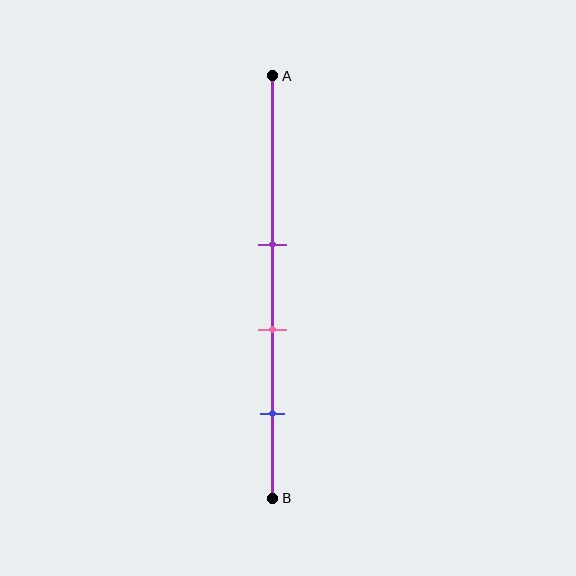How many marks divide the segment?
There are 3 marks dividing the segment.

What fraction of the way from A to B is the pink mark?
The pink mark is approximately 60% (0.6) of the way from A to B.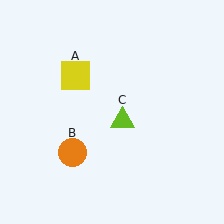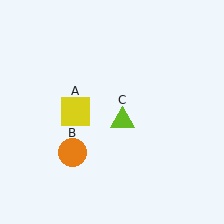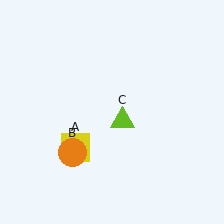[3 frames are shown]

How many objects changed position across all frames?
1 object changed position: yellow square (object A).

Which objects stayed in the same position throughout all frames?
Orange circle (object B) and lime triangle (object C) remained stationary.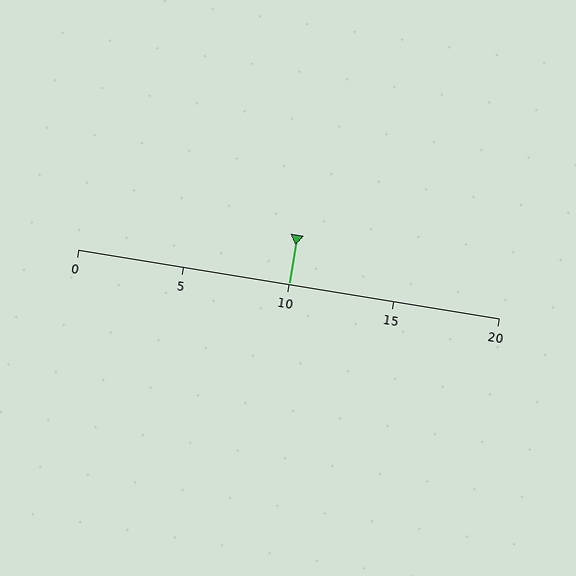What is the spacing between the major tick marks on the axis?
The major ticks are spaced 5 apart.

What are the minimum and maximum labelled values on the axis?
The axis runs from 0 to 20.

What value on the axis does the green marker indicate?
The marker indicates approximately 10.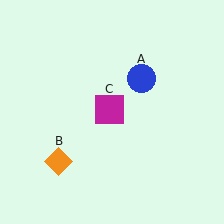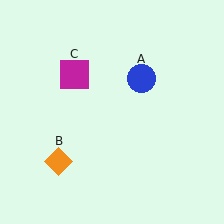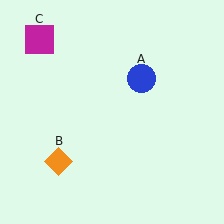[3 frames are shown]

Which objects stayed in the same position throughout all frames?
Blue circle (object A) and orange diamond (object B) remained stationary.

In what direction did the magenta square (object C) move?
The magenta square (object C) moved up and to the left.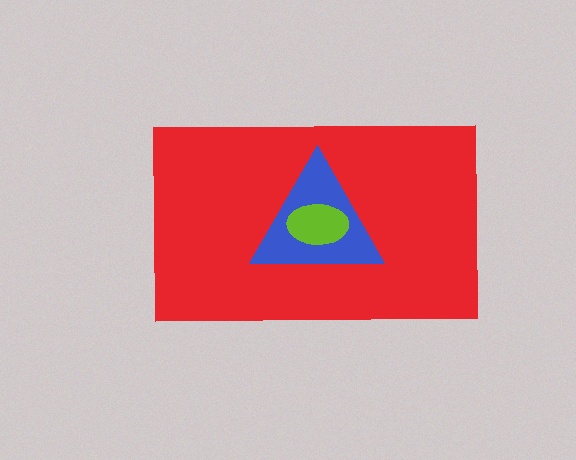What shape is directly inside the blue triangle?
The lime ellipse.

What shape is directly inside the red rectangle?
The blue triangle.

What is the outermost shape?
The red rectangle.